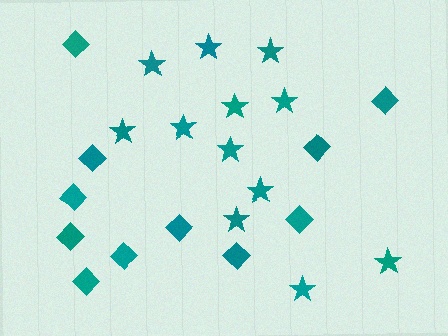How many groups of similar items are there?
There are 2 groups: one group of diamonds (11) and one group of stars (12).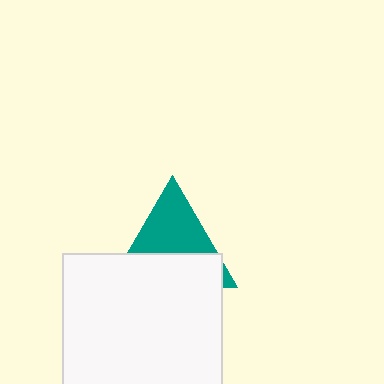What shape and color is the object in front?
The object in front is a white rectangle.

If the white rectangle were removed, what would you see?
You would see the complete teal triangle.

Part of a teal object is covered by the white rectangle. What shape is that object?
It is a triangle.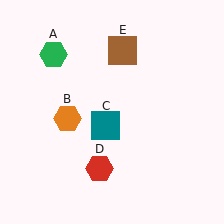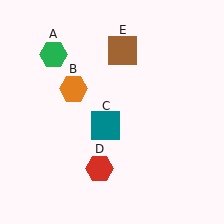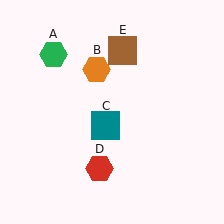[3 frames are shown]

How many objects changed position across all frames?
1 object changed position: orange hexagon (object B).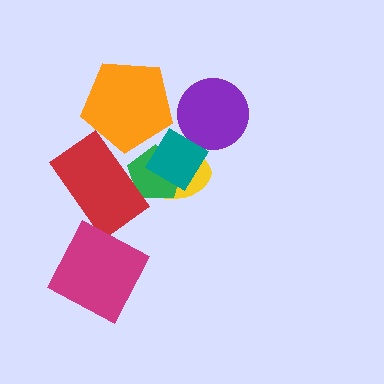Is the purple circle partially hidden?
Yes, it is partially covered by another shape.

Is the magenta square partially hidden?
No, no other shape covers it.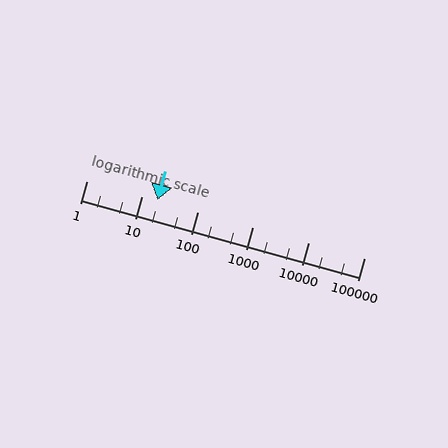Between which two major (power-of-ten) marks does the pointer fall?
The pointer is between 10 and 100.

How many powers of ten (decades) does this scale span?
The scale spans 5 decades, from 1 to 100000.